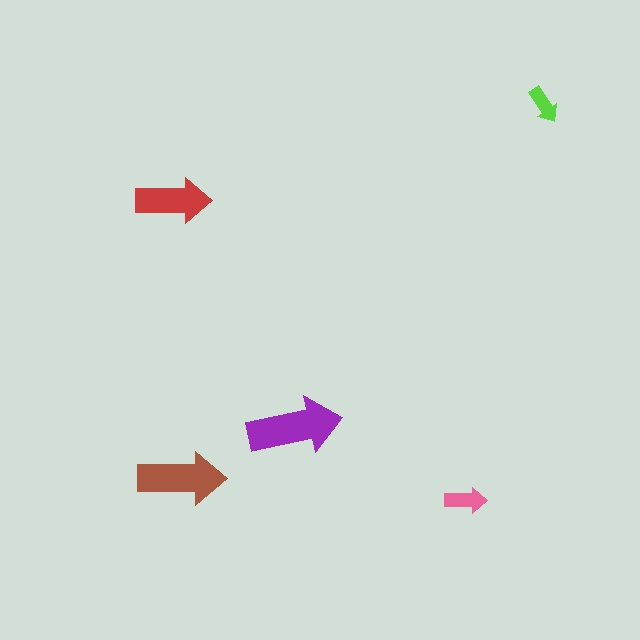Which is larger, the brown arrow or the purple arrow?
The purple one.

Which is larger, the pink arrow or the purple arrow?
The purple one.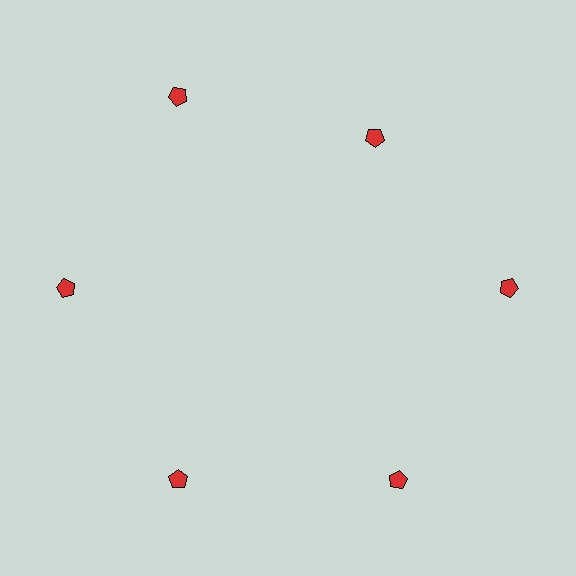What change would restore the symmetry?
The symmetry would be restored by moving it outward, back onto the ring so that all 6 pentagons sit at equal angles and equal distance from the center.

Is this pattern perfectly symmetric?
No. The 6 red pentagons are arranged in a ring, but one element near the 1 o'clock position is pulled inward toward the center, breaking the 6-fold rotational symmetry.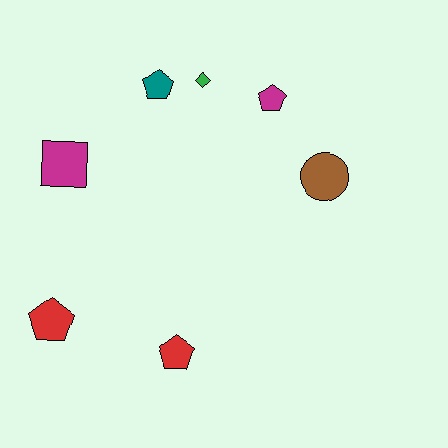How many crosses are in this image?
There are no crosses.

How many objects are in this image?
There are 7 objects.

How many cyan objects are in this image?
There are no cyan objects.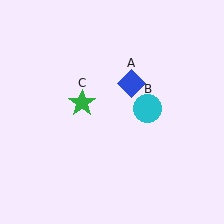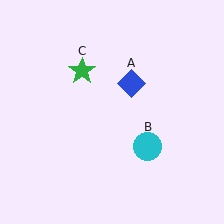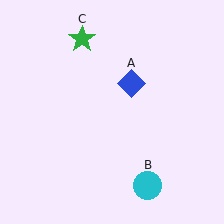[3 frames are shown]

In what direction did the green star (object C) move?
The green star (object C) moved up.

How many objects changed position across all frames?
2 objects changed position: cyan circle (object B), green star (object C).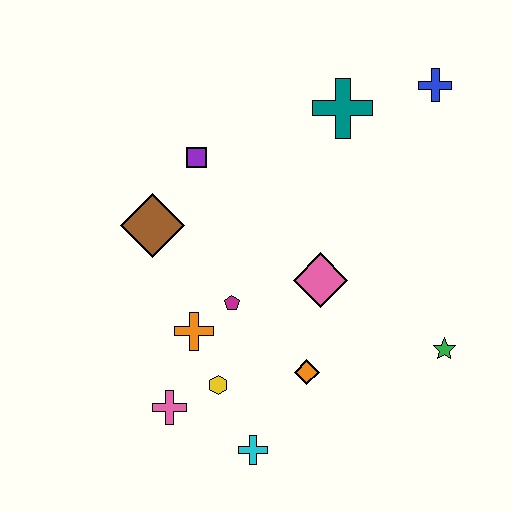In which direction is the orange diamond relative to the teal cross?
The orange diamond is below the teal cross.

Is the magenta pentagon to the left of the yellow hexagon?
No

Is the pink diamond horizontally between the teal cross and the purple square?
Yes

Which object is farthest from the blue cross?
The pink cross is farthest from the blue cross.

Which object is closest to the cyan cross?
The yellow hexagon is closest to the cyan cross.